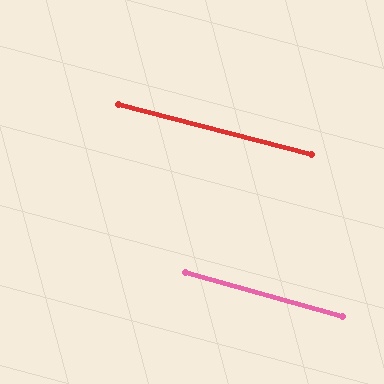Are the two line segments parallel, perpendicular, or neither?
Parallel — their directions differ by only 1.3°.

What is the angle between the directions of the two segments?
Approximately 1 degree.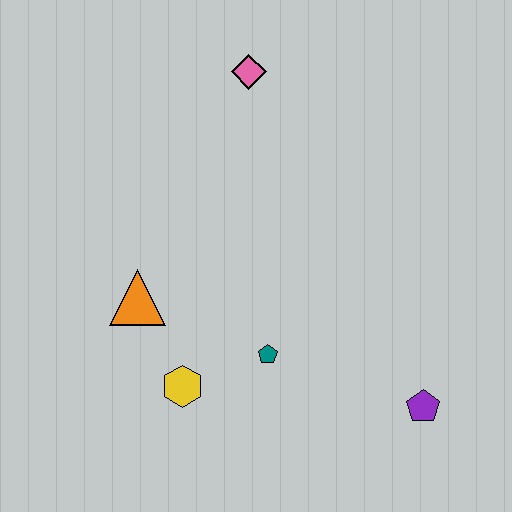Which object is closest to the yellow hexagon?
The teal pentagon is closest to the yellow hexagon.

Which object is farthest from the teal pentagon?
The pink diamond is farthest from the teal pentagon.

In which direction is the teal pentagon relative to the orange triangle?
The teal pentagon is to the right of the orange triangle.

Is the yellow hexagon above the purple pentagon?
Yes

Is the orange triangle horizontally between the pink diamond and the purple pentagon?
No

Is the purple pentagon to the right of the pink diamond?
Yes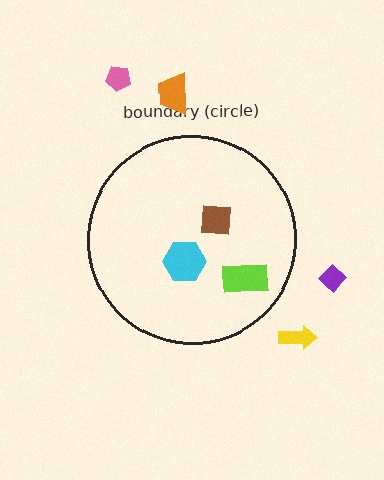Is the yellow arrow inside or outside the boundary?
Outside.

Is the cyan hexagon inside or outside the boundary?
Inside.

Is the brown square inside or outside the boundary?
Inside.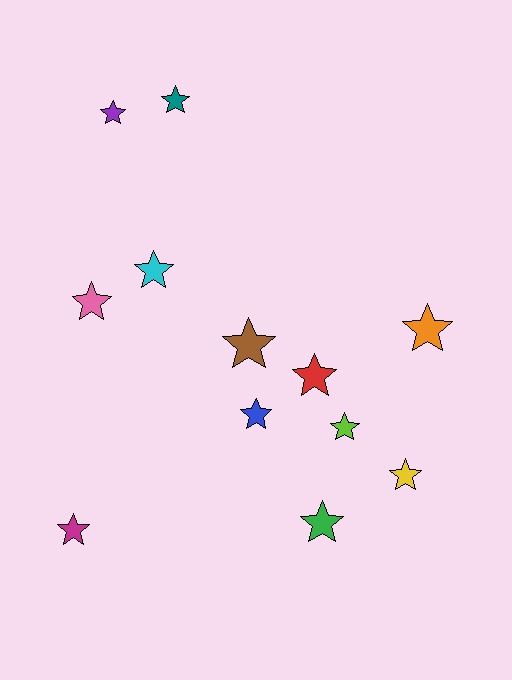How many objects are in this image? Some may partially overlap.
There are 12 objects.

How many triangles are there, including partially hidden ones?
There are no triangles.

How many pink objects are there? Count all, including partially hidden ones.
There is 1 pink object.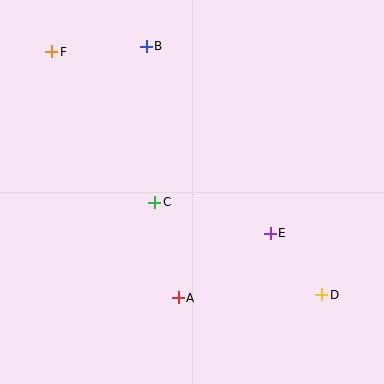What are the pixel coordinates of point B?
Point B is at (146, 46).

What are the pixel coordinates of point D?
Point D is at (322, 295).